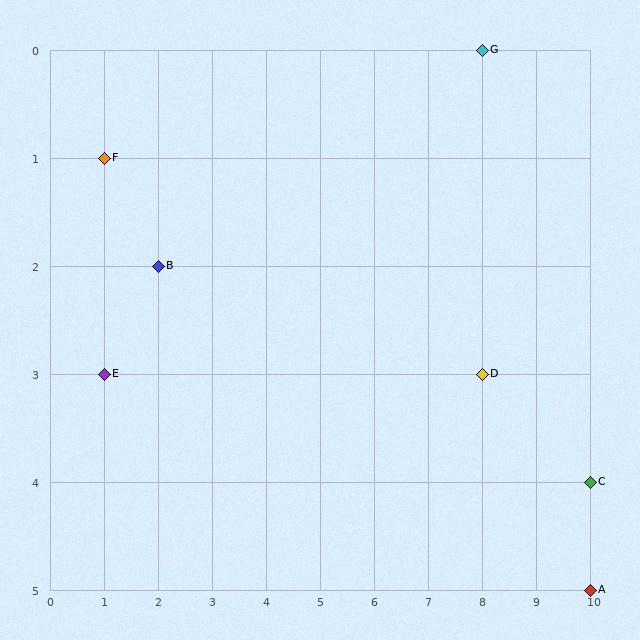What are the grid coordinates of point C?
Point C is at grid coordinates (10, 4).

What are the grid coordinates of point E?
Point E is at grid coordinates (1, 3).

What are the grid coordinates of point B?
Point B is at grid coordinates (2, 2).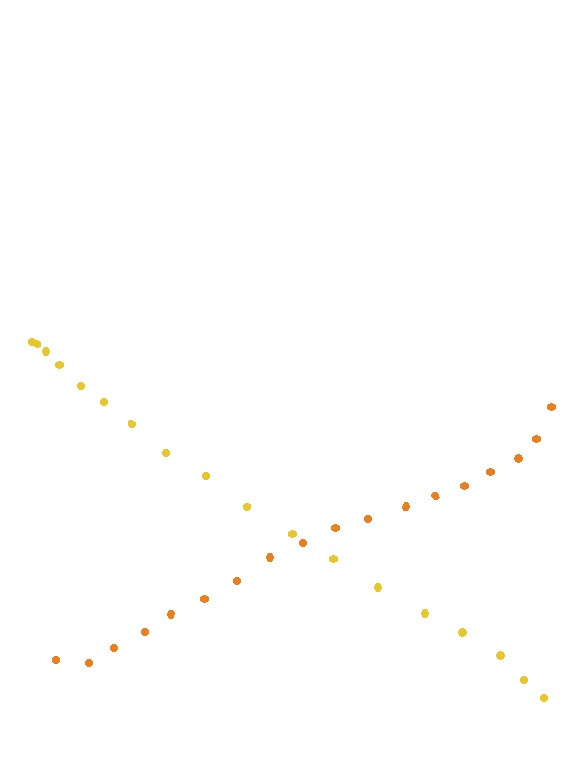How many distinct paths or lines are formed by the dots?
There are 2 distinct paths.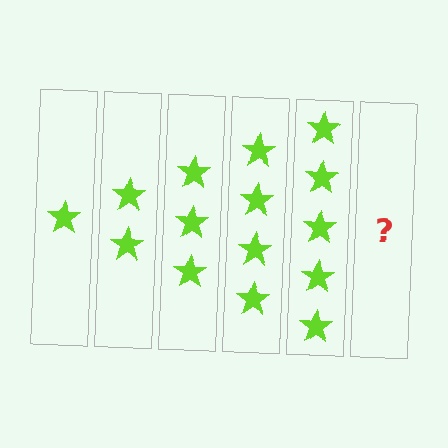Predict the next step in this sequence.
The next step is 6 stars.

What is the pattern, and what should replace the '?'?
The pattern is that each step adds one more star. The '?' should be 6 stars.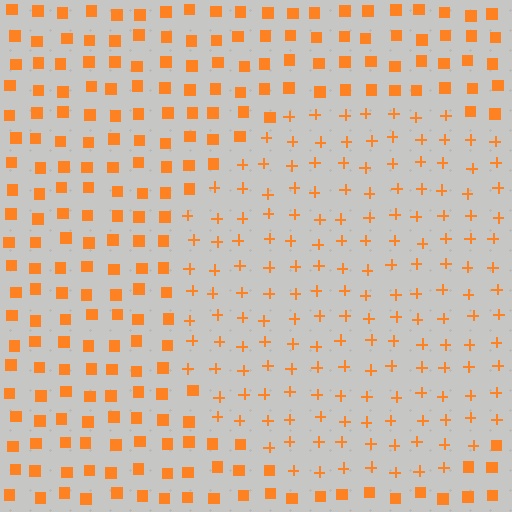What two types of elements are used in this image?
The image uses plus signs inside the circle region and squares outside it.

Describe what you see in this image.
The image is filled with small orange elements arranged in a uniform grid. A circle-shaped region contains plus signs, while the surrounding area contains squares. The boundary is defined purely by the change in element shape.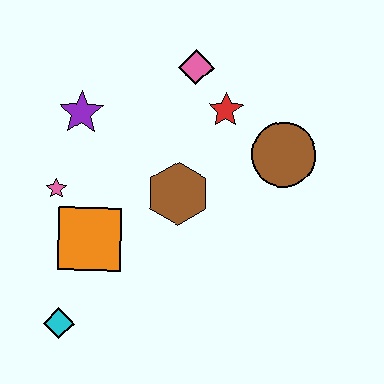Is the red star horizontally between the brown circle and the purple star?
Yes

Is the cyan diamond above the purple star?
No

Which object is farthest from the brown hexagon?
The cyan diamond is farthest from the brown hexagon.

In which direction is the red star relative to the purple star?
The red star is to the right of the purple star.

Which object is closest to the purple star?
The pink star is closest to the purple star.